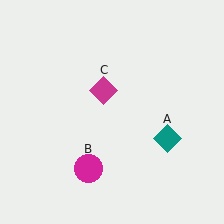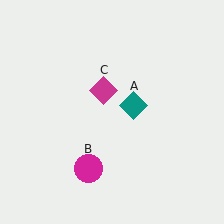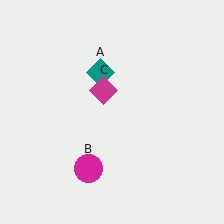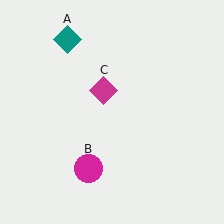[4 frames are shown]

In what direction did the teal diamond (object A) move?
The teal diamond (object A) moved up and to the left.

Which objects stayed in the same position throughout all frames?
Magenta circle (object B) and magenta diamond (object C) remained stationary.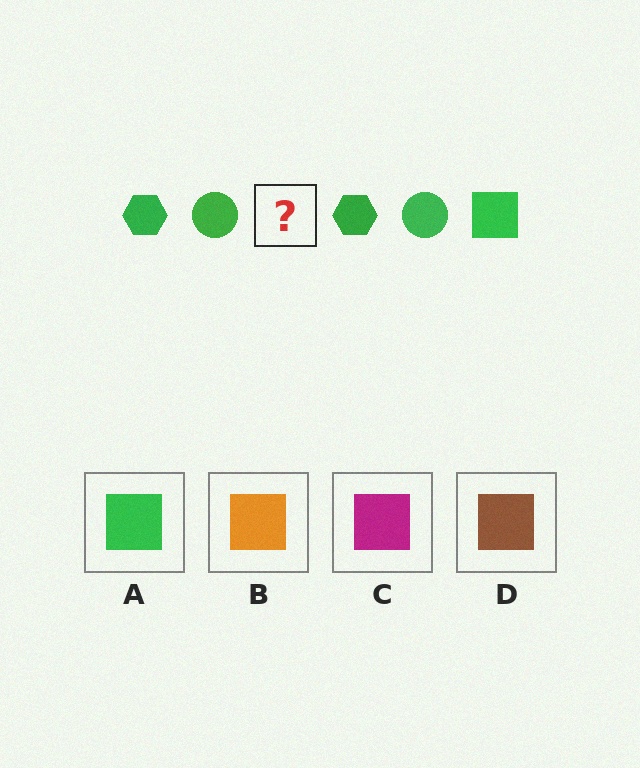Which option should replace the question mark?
Option A.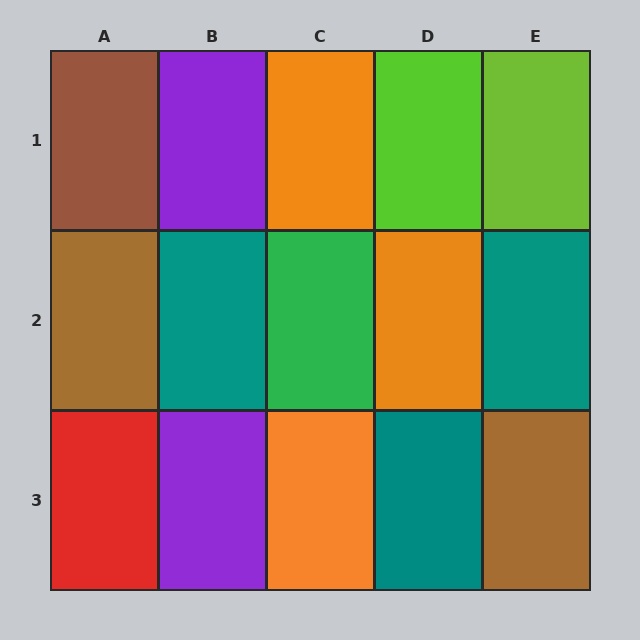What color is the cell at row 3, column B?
Purple.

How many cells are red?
1 cell is red.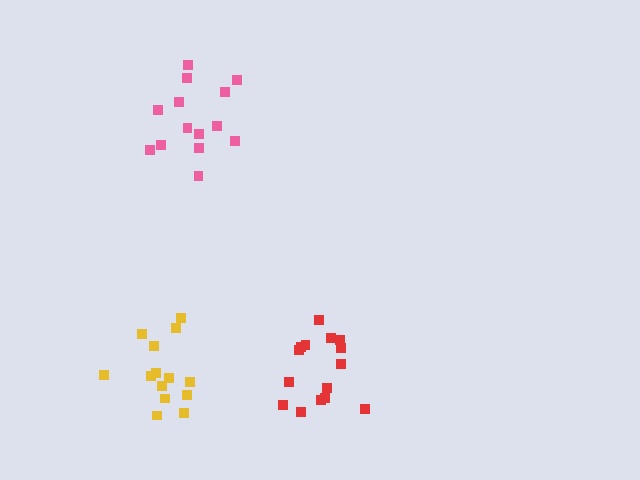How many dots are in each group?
Group 1: 14 dots, Group 2: 15 dots, Group 3: 14 dots (43 total).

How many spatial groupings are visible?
There are 3 spatial groupings.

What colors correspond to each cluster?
The clusters are colored: pink, red, yellow.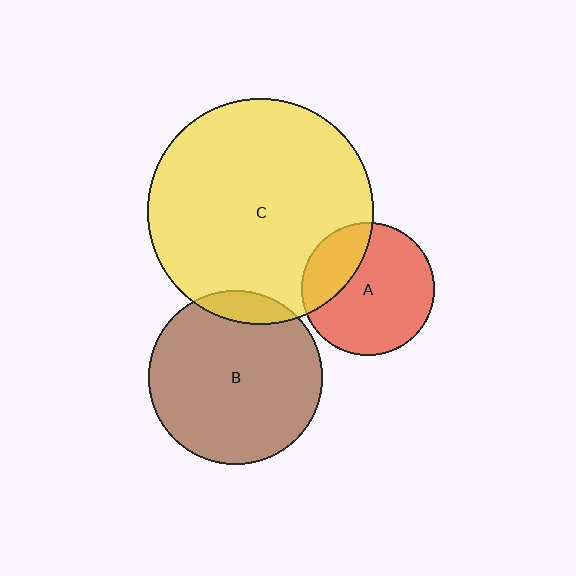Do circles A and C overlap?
Yes.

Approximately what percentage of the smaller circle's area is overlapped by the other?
Approximately 25%.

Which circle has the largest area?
Circle C (yellow).